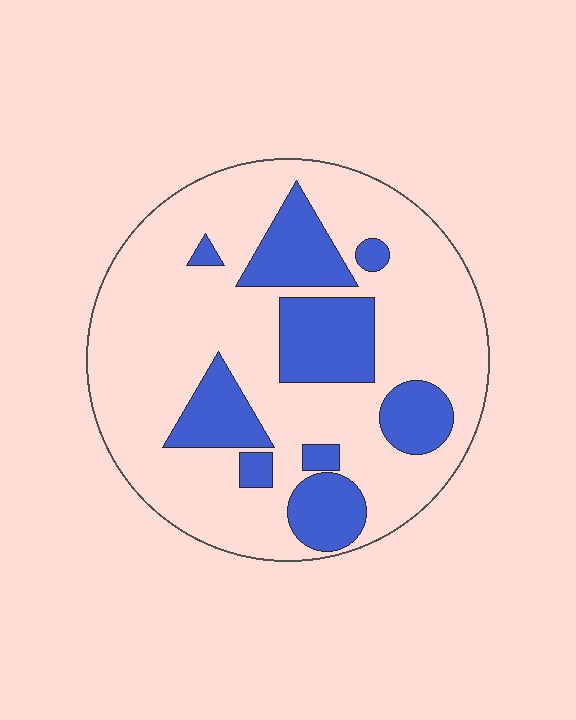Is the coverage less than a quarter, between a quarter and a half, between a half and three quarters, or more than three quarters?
Between a quarter and a half.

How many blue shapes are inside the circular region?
9.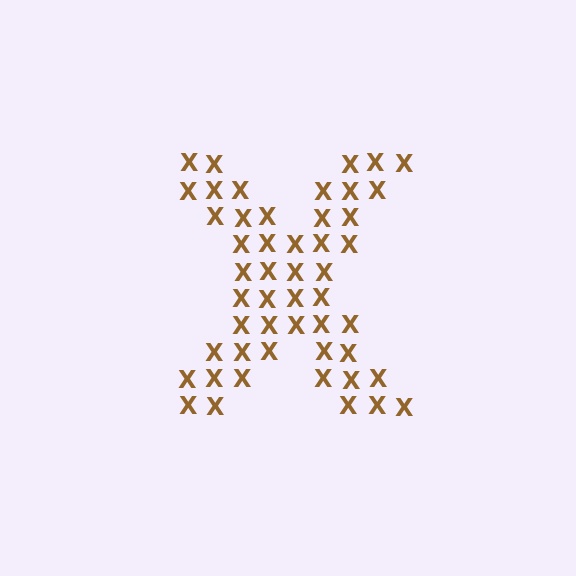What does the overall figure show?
The overall figure shows the letter X.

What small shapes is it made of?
It is made of small letter X's.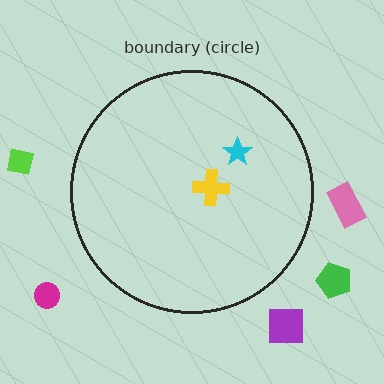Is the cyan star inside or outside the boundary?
Inside.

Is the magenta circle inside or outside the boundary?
Outside.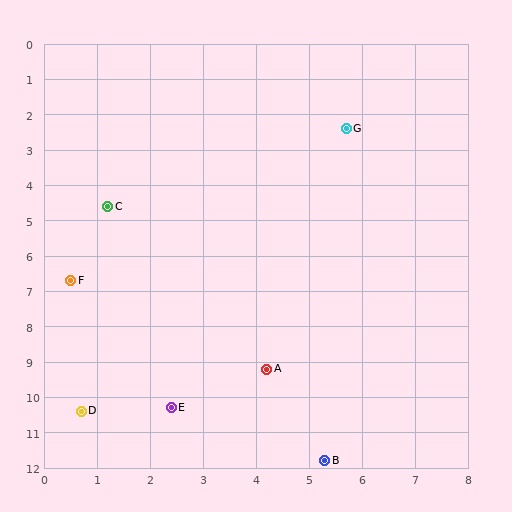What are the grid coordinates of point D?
Point D is at approximately (0.7, 10.4).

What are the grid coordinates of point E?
Point E is at approximately (2.4, 10.3).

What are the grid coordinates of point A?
Point A is at approximately (4.2, 9.2).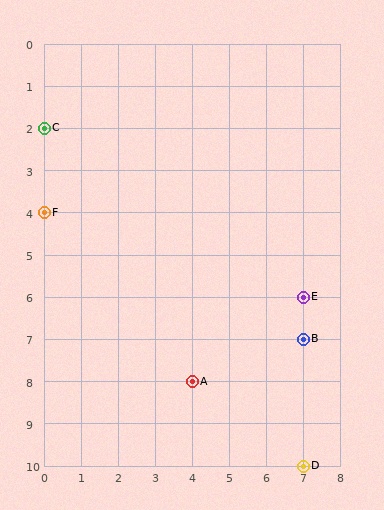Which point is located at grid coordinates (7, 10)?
Point D is at (7, 10).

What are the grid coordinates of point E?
Point E is at grid coordinates (7, 6).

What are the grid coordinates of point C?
Point C is at grid coordinates (0, 2).